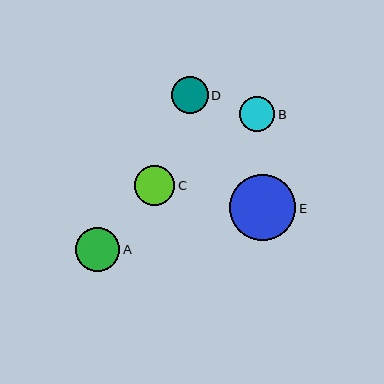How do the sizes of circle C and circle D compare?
Circle C and circle D are approximately the same size.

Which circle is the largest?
Circle E is the largest with a size of approximately 66 pixels.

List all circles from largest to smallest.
From largest to smallest: E, A, C, D, B.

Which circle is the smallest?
Circle B is the smallest with a size of approximately 35 pixels.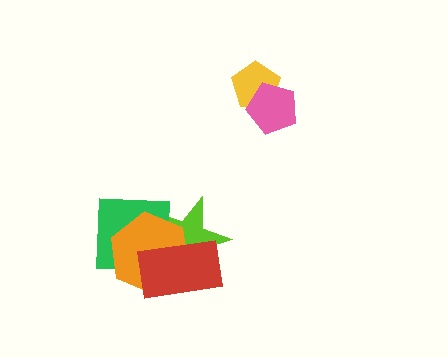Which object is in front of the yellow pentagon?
The pink pentagon is in front of the yellow pentagon.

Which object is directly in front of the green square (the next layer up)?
The orange hexagon is directly in front of the green square.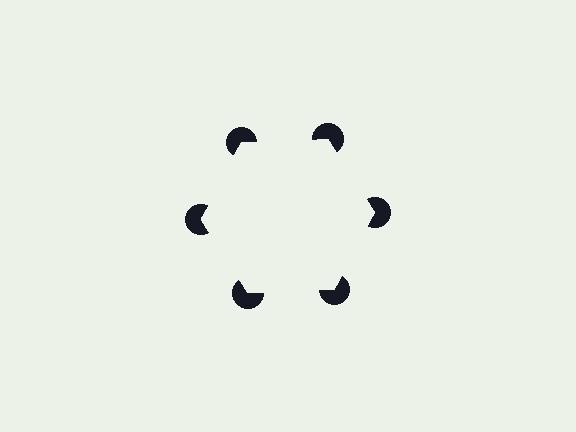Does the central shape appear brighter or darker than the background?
It typically appears slightly brighter than the background, even though no actual brightness change is drawn.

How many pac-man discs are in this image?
There are 6 — one at each vertex of the illusory hexagon.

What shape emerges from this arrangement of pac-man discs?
An illusory hexagon — its edges are inferred from the aligned wedge cuts in the pac-man discs, not physically drawn.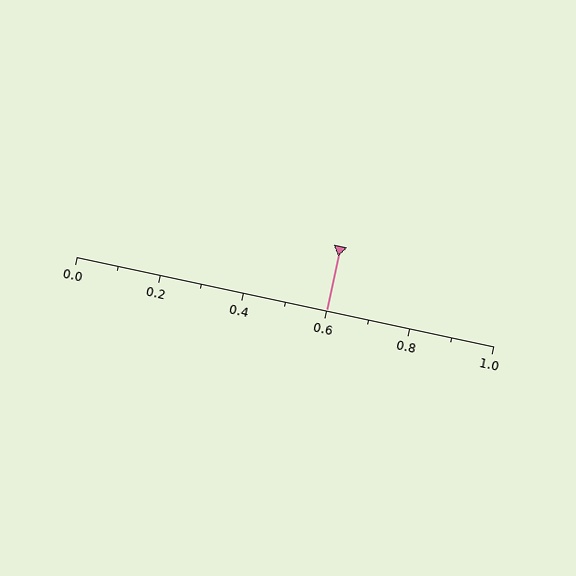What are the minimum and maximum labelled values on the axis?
The axis runs from 0.0 to 1.0.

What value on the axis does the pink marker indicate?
The marker indicates approximately 0.6.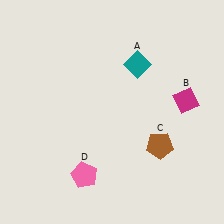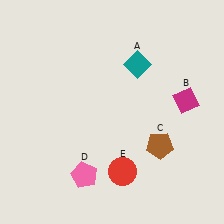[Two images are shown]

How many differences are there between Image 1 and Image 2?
There is 1 difference between the two images.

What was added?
A red circle (E) was added in Image 2.